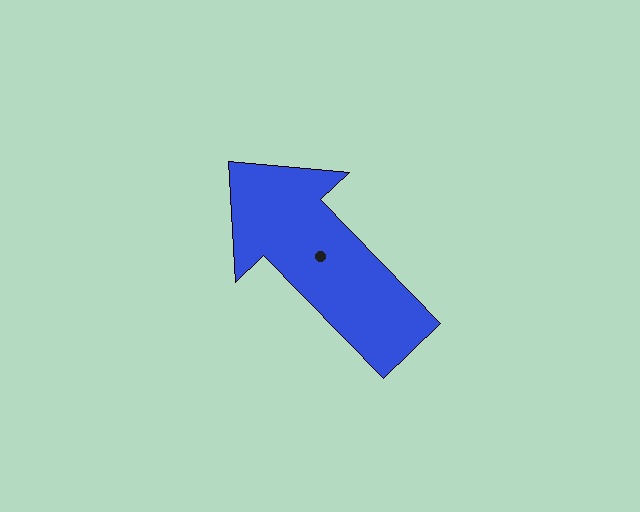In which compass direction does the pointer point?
Northwest.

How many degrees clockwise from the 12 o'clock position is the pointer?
Approximately 316 degrees.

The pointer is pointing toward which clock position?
Roughly 11 o'clock.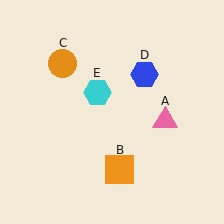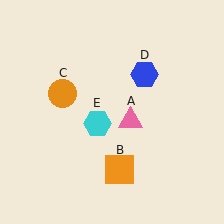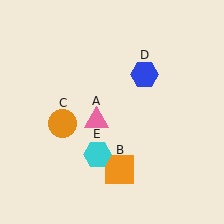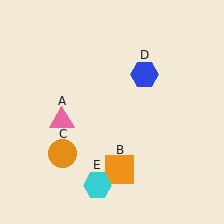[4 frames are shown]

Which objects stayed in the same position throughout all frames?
Orange square (object B) and blue hexagon (object D) remained stationary.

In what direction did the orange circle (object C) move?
The orange circle (object C) moved down.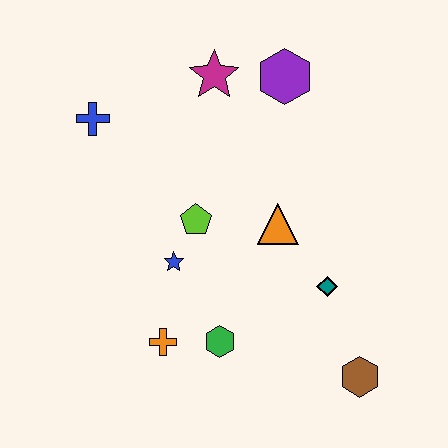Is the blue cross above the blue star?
Yes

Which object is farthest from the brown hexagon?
The blue cross is farthest from the brown hexagon.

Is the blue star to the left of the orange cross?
No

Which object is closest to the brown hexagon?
The teal diamond is closest to the brown hexagon.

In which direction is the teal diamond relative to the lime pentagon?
The teal diamond is to the right of the lime pentagon.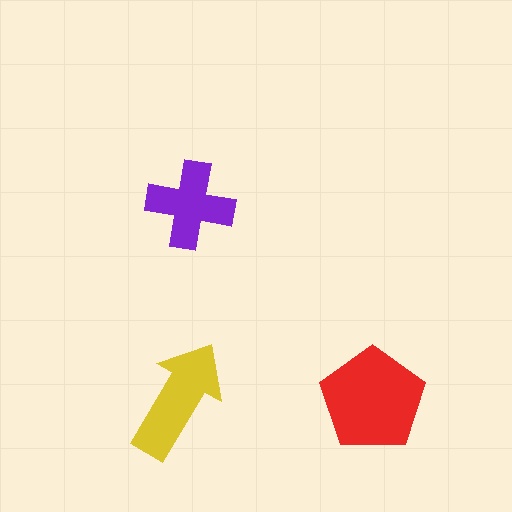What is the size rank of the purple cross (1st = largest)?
3rd.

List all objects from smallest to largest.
The purple cross, the yellow arrow, the red pentagon.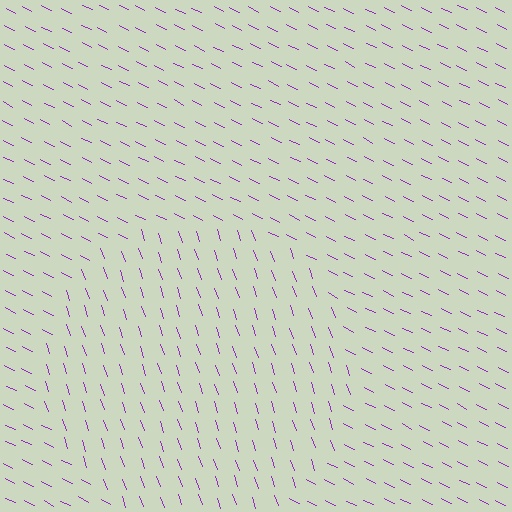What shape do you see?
I see a circle.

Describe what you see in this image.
The image is filled with small purple line segments. A circle region in the image has lines oriented differently from the surrounding lines, creating a visible texture boundary.